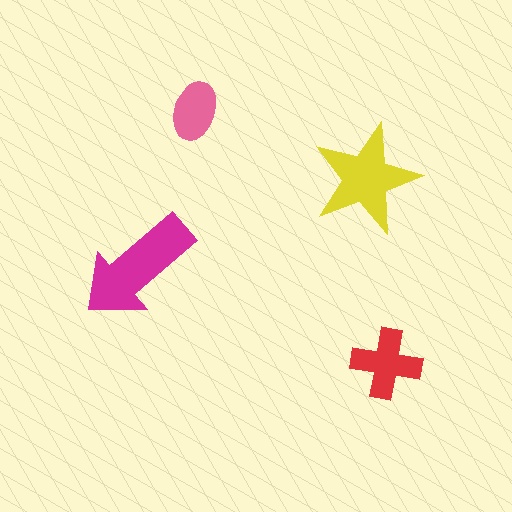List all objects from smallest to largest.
The pink ellipse, the red cross, the yellow star, the magenta arrow.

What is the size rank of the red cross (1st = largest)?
3rd.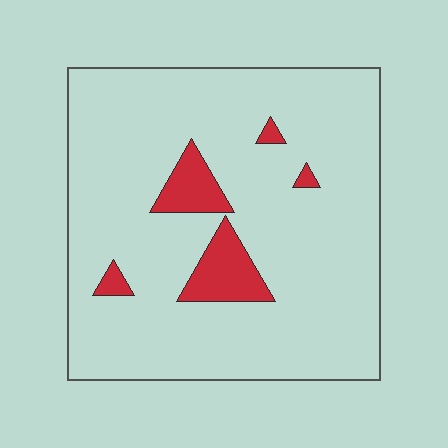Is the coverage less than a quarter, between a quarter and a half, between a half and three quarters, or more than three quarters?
Less than a quarter.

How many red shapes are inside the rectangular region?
5.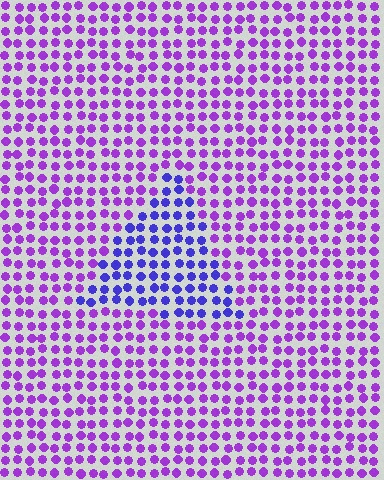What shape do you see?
I see a triangle.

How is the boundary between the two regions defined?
The boundary is defined purely by a slight shift in hue (about 36 degrees). Spacing, size, and orientation are identical on both sides.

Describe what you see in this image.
The image is filled with small purple elements in a uniform arrangement. A triangle-shaped region is visible where the elements are tinted to a slightly different hue, forming a subtle color boundary.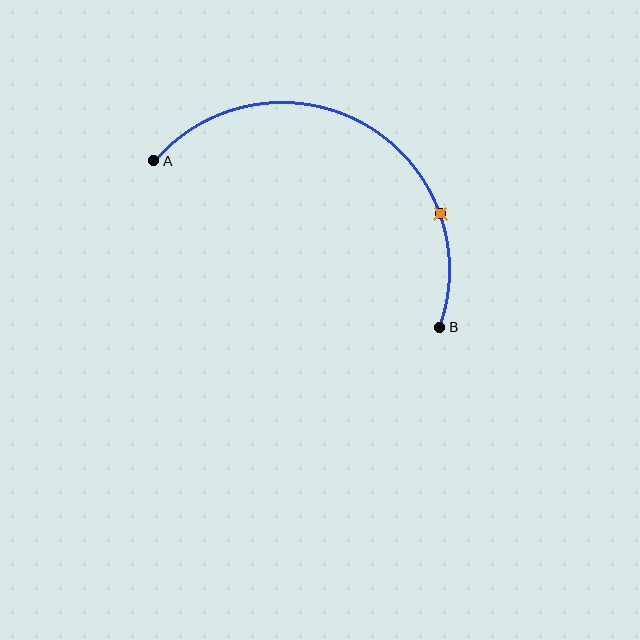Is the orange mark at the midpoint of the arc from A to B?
No. The orange mark lies on the arc but is closer to endpoint B. The arc midpoint would be at the point on the curve equidistant along the arc from both A and B.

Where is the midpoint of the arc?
The arc midpoint is the point on the curve farthest from the straight line joining A and B. It sits above that line.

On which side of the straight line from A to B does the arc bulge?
The arc bulges above the straight line connecting A and B.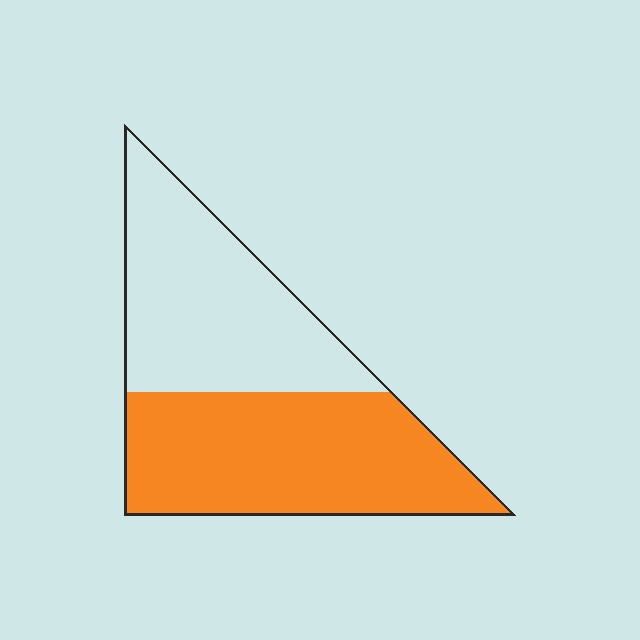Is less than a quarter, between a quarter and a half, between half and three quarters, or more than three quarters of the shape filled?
Between half and three quarters.